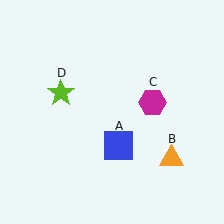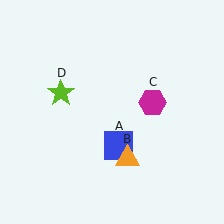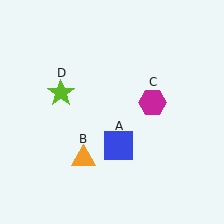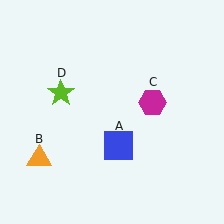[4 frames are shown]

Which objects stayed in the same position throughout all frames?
Blue square (object A) and magenta hexagon (object C) and lime star (object D) remained stationary.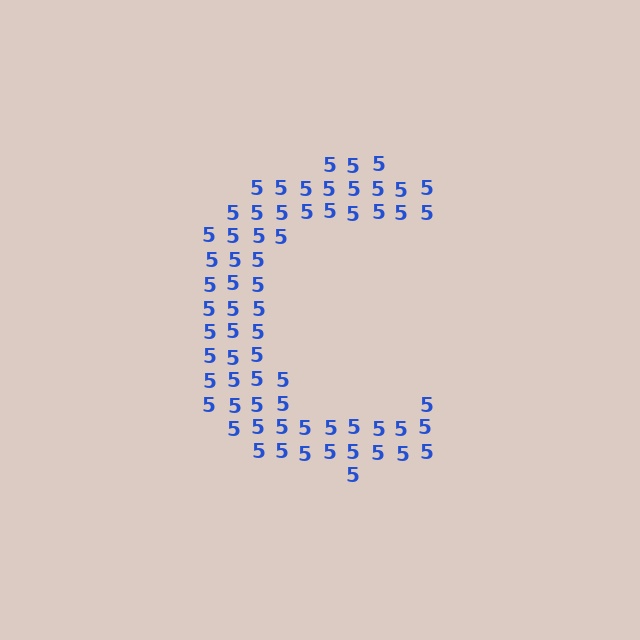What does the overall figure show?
The overall figure shows the letter C.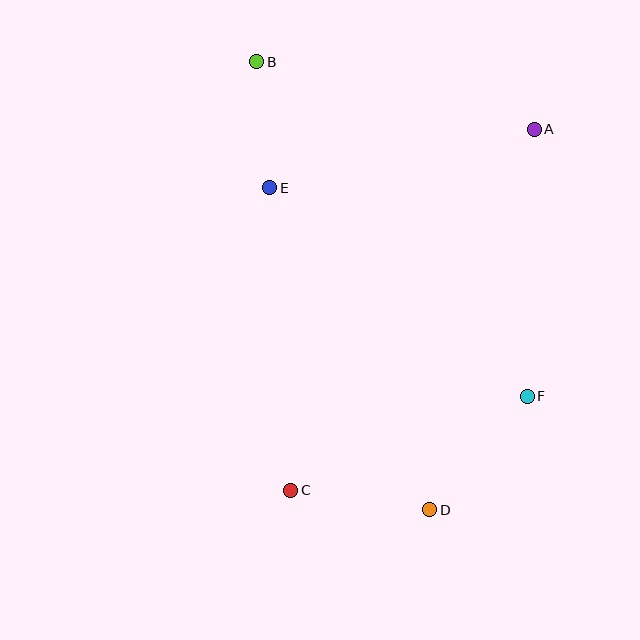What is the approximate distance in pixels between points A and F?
The distance between A and F is approximately 267 pixels.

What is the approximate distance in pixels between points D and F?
The distance between D and F is approximately 150 pixels.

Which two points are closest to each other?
Points B and E are closest to each other.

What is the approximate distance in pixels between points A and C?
The distance between A and C is approximately 435 pixels.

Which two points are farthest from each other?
Points B and D are farthest from each other.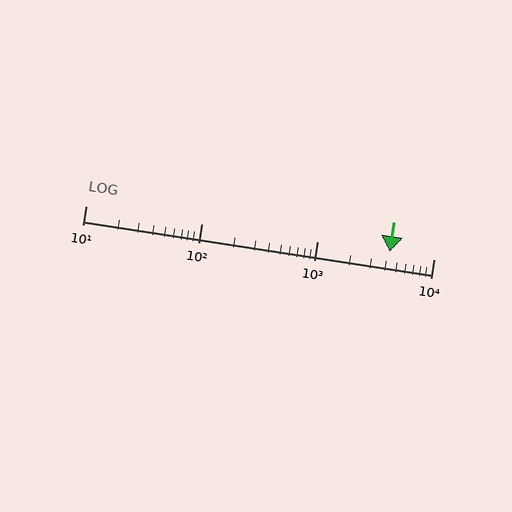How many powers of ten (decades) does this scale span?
The scale spans 3 decades, from 10 to 10000.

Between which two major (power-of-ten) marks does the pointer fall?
The pointer is between 1000 and 10000.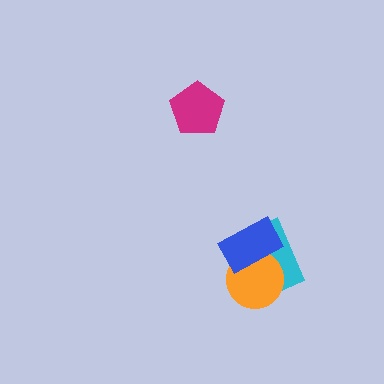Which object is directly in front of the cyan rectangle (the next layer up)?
The orange circle is directly in front of the cyan rectangle.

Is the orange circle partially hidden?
Yes, it is partially covered by another shape.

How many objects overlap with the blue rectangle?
2 objects overlap with the blue rectangle.